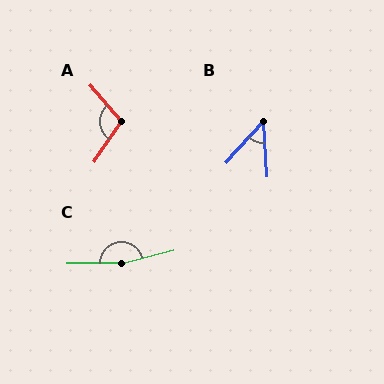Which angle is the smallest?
B, at approximately 46 degrees.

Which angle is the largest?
C, at approximately 166 degrees.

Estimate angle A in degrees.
Approximately 105 degrees.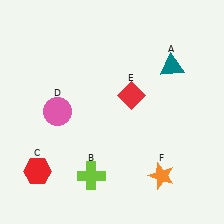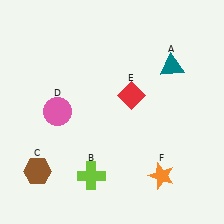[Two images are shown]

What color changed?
The hexagon (C) changed from red in Image 1 to brown in Image 2.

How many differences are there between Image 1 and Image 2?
There is 1 difference between the two images.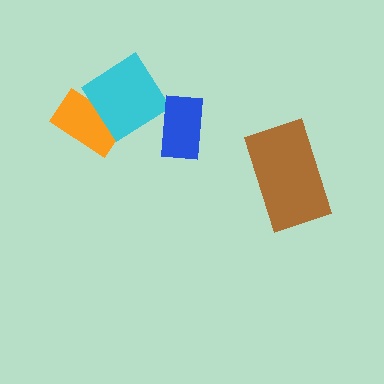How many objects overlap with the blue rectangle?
1 object overlaps with the blue rectangle.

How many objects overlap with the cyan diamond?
2 objects overlap with the cyan diamond.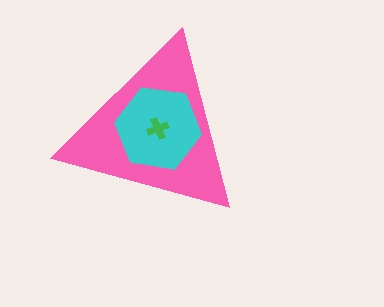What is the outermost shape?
The pink triangle.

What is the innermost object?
The green cross.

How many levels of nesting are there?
3.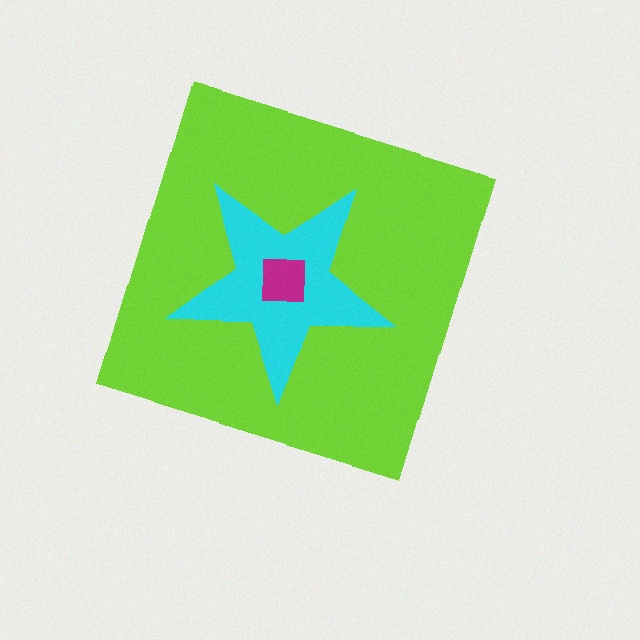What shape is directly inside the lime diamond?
The cyan star.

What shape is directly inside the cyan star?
The magenta square.